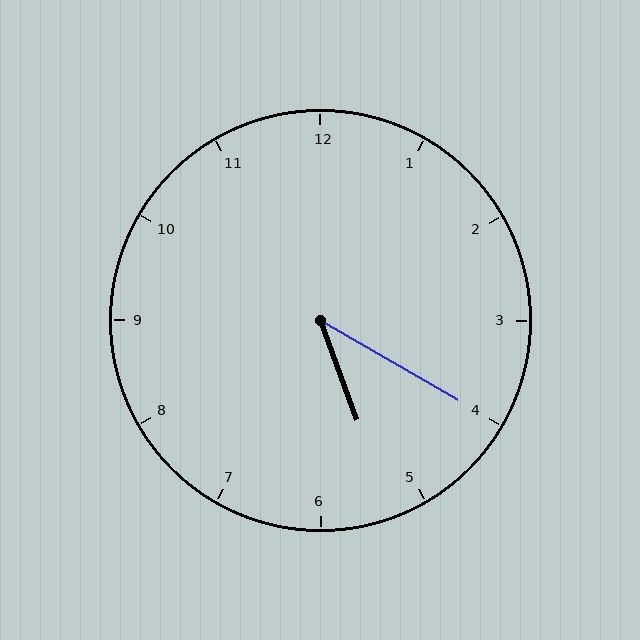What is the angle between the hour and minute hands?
Approximately 40 degrees.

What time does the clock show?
5:20.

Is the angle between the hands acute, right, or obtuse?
It is acute.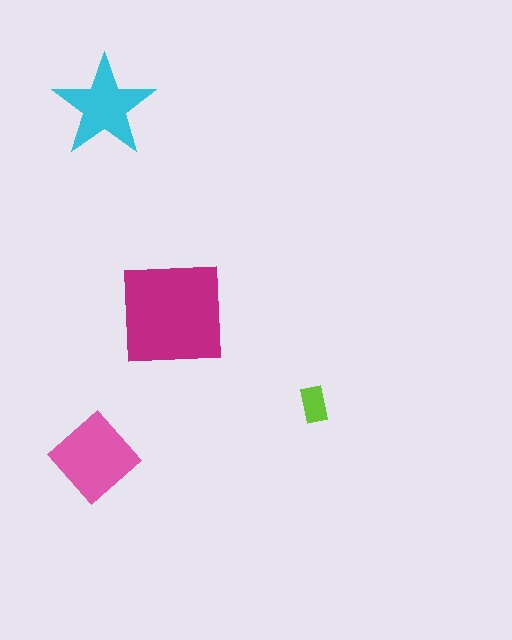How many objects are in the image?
There are 4 objects in the image.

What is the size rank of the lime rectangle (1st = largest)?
4th.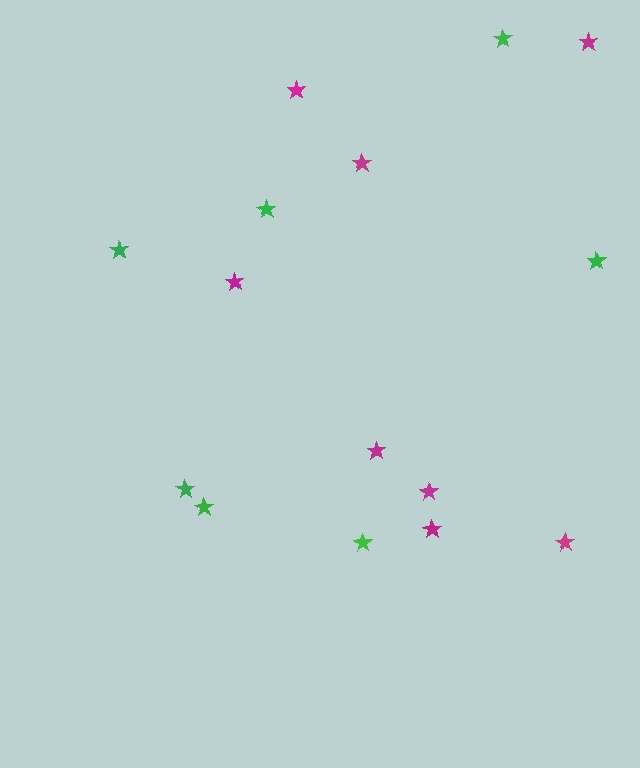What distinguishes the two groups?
There are 2 groups: one group of green stars (7) and one group of magenta stars (8).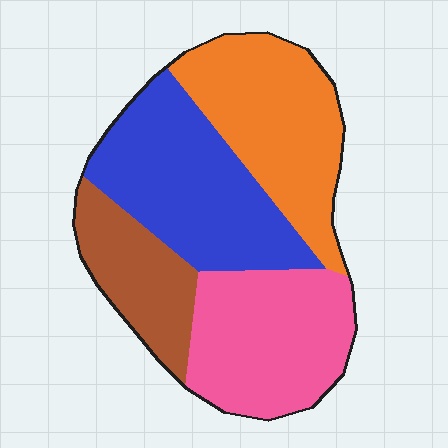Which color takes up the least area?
Brown, at roughly 15%.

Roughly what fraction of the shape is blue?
Blue covers about 30% of the shape.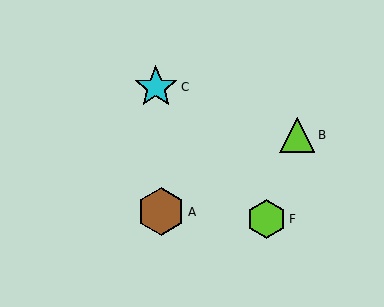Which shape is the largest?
The brown hexagon (labeled A) is the largest.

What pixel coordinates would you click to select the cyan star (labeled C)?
Click at (156, 87) to select the cyan star C.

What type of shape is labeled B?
Shape B is a lime triangle.